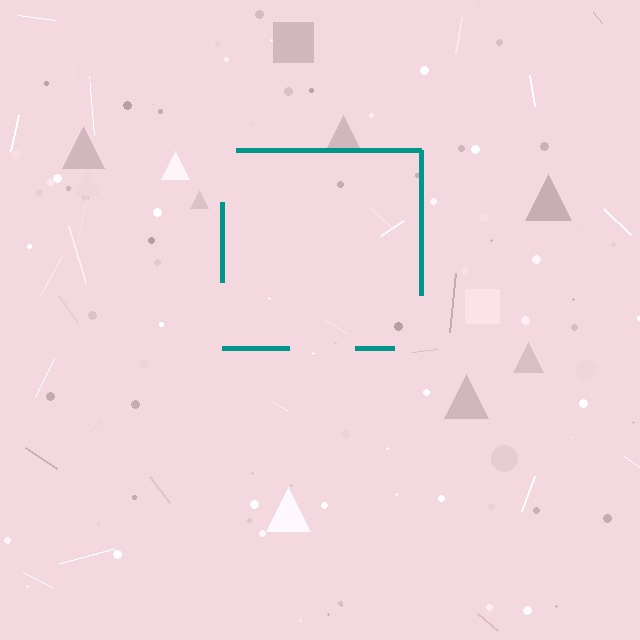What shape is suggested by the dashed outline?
The dashed outline suggests a square.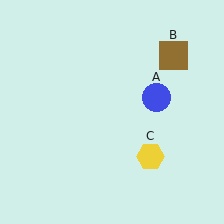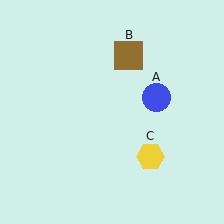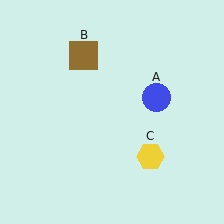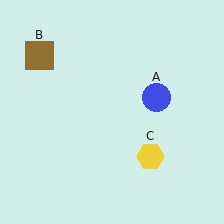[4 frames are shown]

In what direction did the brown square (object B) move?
The brown square (object B) moved left.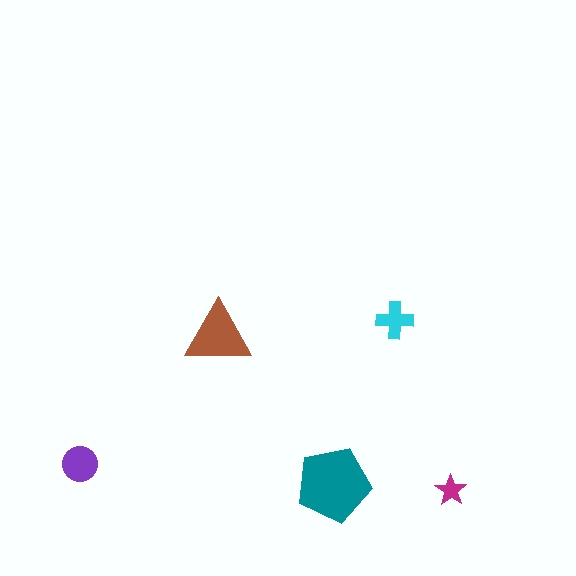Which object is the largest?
The teal pentagon.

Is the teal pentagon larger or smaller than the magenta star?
Larger.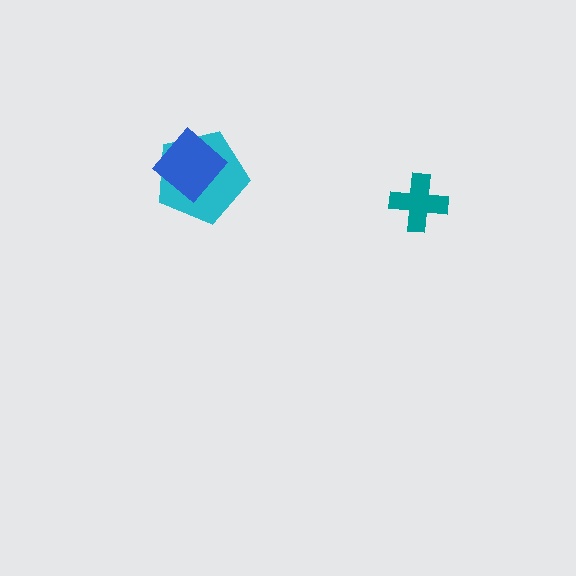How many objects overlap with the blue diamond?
1 object overlaps with the blue diamond.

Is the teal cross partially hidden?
No, no other shape covers it.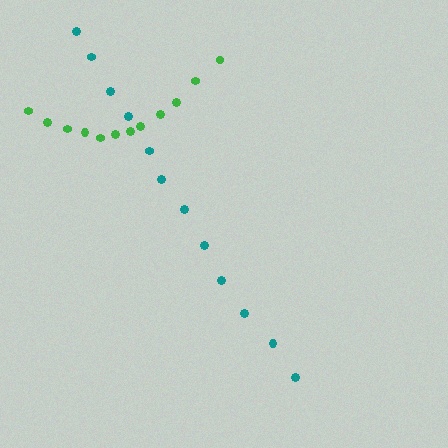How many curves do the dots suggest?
There are 2 distinct paths.